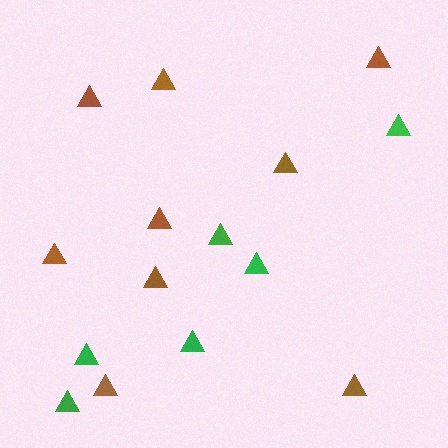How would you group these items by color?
There are 2 groups: one group of green triangles (6) and one group of brown triangles (9).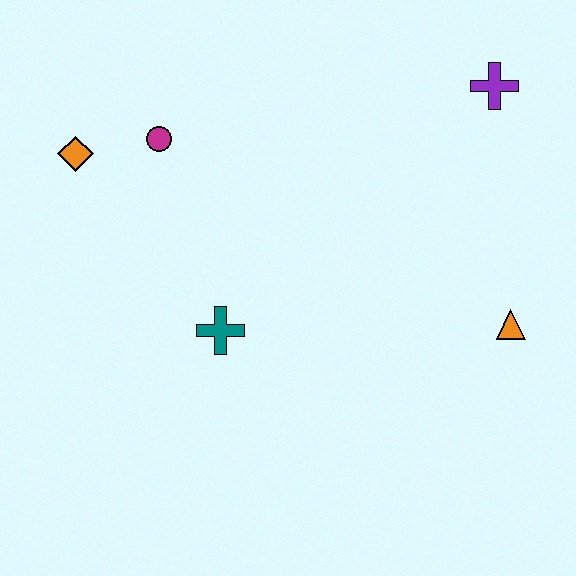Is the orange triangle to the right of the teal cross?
Yes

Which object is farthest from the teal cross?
The purple cross is farthest from the teal cross.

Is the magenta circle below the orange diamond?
No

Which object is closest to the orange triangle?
The purple cross is closest to the orange triangle.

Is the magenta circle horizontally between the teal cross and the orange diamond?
Yes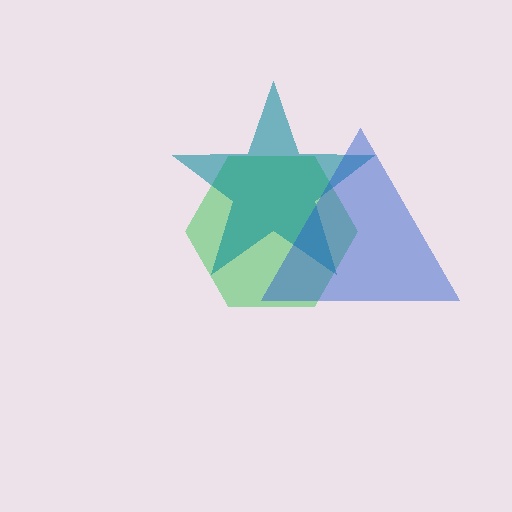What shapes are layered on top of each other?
The layered shapes are: a green hexagon, a teal star, a blue triangle.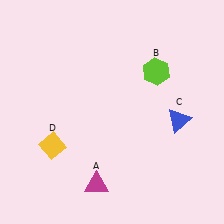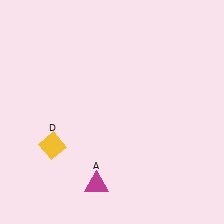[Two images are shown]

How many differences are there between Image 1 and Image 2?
There are 2 differences between the two images.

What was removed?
The lime hexagon (B), the blue triangle (C) were removed in Image 2.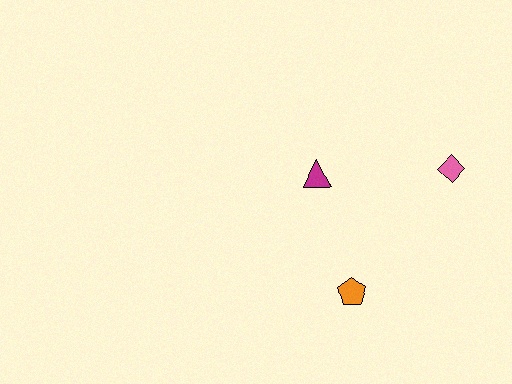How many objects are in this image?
There are 3 objects.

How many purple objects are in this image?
There are no purple objects.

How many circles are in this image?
There are no circles.